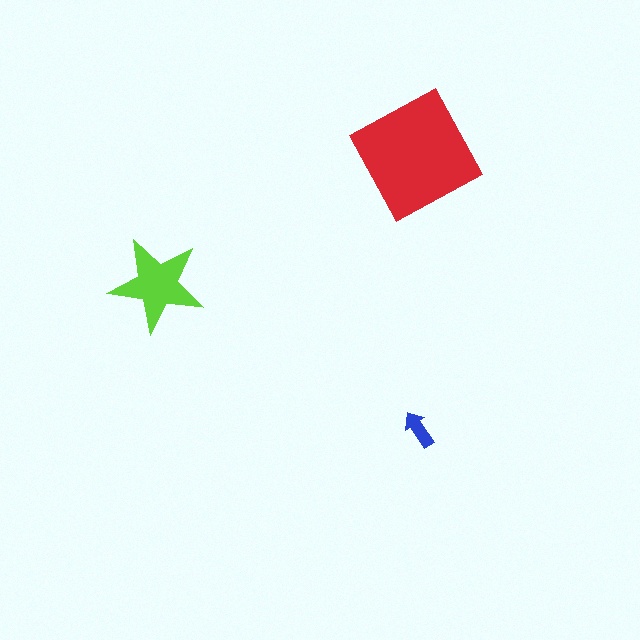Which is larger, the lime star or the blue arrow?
The lime star.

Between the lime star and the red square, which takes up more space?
The red square.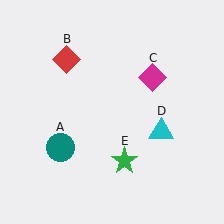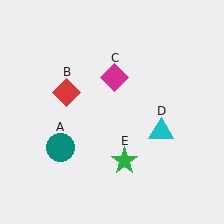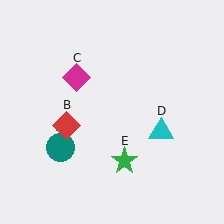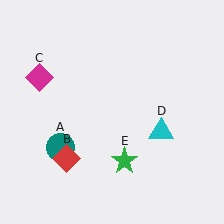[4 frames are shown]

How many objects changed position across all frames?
2 objects changed position: red diamond (object B), magenta diamond (object C).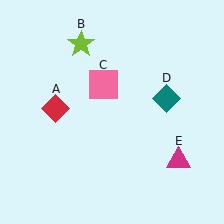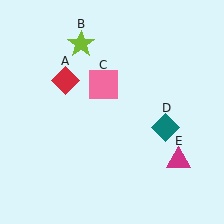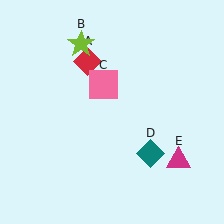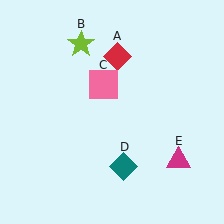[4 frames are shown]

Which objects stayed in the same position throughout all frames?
Lime star (object B) and pink square (object C) and magenta triangle (object E) remained stationary.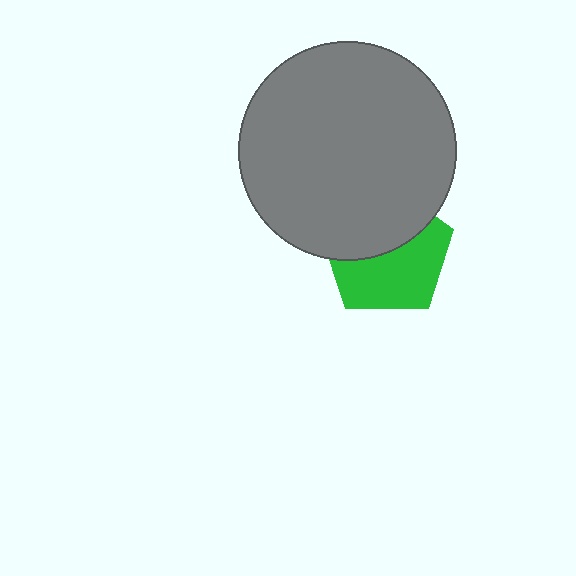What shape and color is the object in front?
The object in front is a gray circle.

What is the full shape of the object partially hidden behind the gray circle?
The partially hidden object is a green pentagon.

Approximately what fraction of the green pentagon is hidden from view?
Roughly 46% of the green pentagon is hidden behind the gray circle.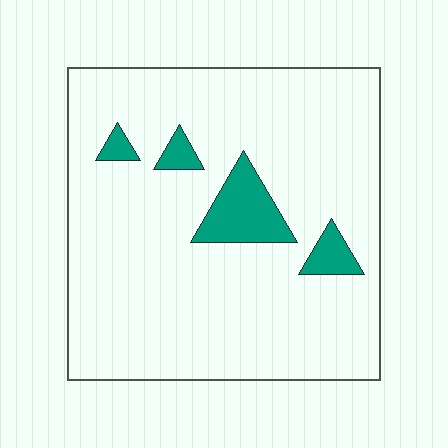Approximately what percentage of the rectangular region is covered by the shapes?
Approximately 10%.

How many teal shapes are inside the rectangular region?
4.